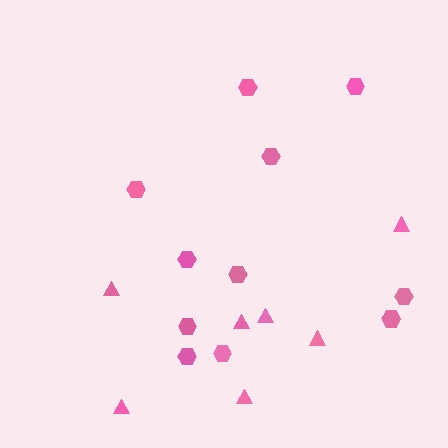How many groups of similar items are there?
There are 2 groups: one group of triangles (7) and one group of hexagons (11).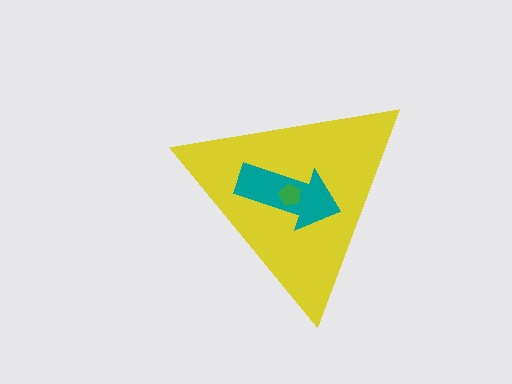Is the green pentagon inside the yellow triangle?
Yes.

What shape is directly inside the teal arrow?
The green pentagon.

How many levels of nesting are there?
3.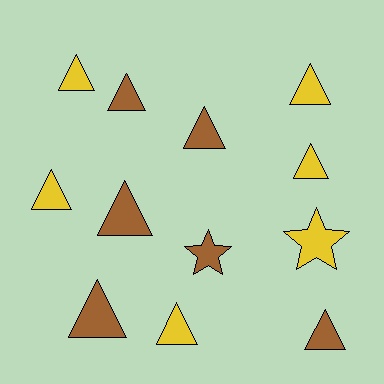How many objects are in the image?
There are 12 objects.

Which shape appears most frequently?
Triangle, with 10 objects.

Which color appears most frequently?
Brown, with 6 objects.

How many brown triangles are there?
There are 5 brown triangles.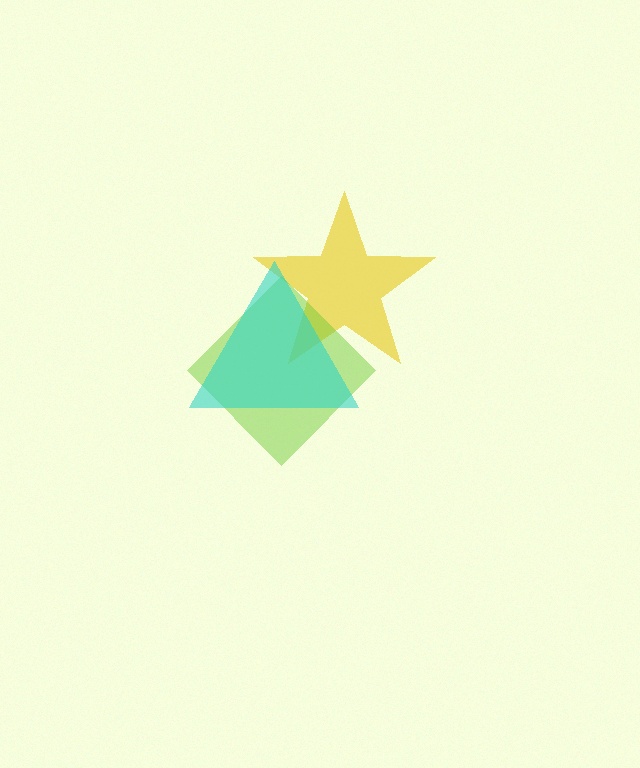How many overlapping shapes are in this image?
There are 3 overlapping shapes in the image.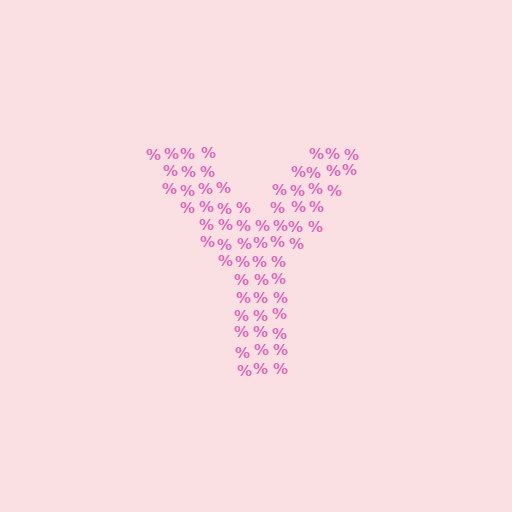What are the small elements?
The small elements are percent signs.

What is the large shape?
The large shape is the letter Y.